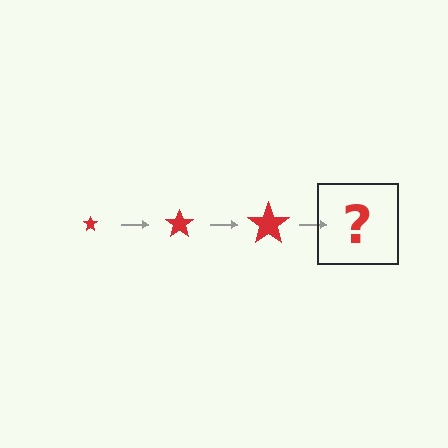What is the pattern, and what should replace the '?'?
The pattern is that the star gets progressively larger each step. The '?' should be a red star, larger than the previous one.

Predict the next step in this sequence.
The next step is a red star, larger than the previous one.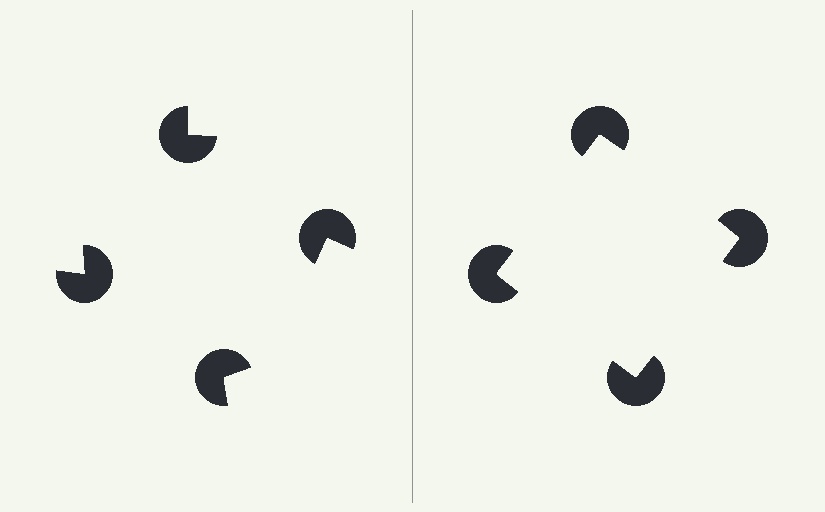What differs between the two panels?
The pac-man discs are positioned identically on both sides; only the wedge orientations differ. On the right they align to a square; on the left they are misaligned.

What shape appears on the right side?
An illusory square.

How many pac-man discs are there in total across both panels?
8 — 4 on each side.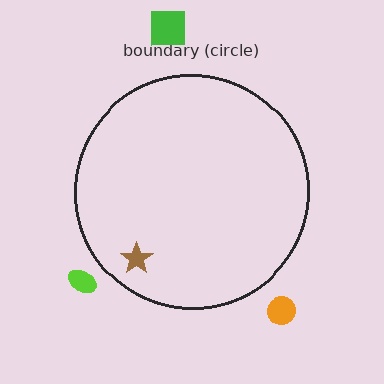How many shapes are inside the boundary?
1 inside, 3 outside.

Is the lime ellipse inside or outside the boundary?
Outside.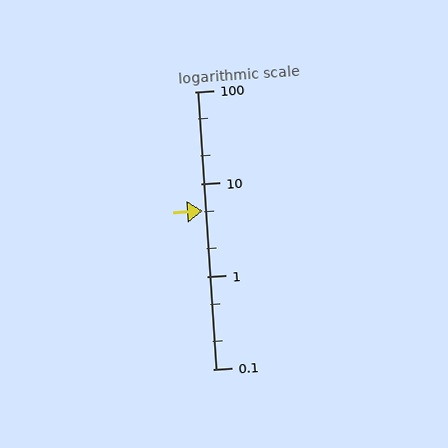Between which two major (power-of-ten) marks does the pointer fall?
The pointer is between 1 and 10.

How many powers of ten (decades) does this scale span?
The scale spans 3 decades, from 0.1 to 100.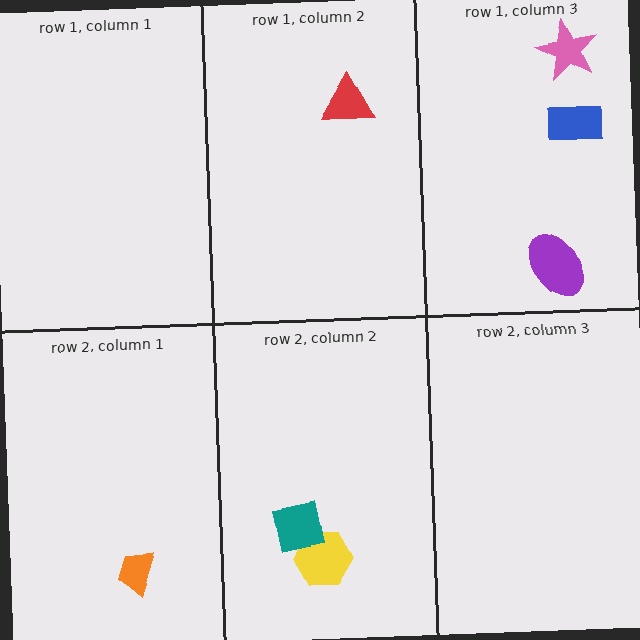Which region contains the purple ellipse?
The row 1, column 3 region.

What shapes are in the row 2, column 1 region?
The orange trapezoid.